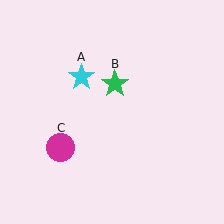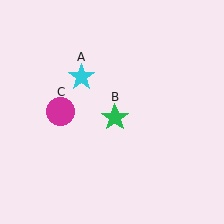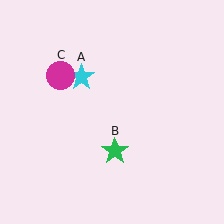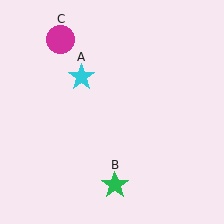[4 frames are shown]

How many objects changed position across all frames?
2 objects changed position: green star (object B), magenta circle (object C).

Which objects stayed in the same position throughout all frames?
Cyan star (object A) remained stationary.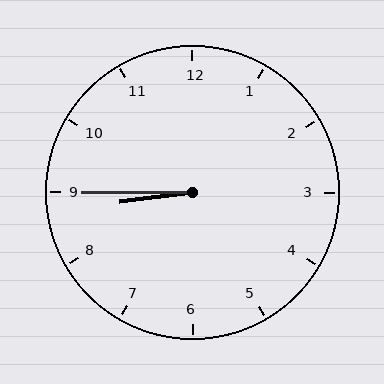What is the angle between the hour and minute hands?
Approximately 8 degrees.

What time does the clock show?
8:45.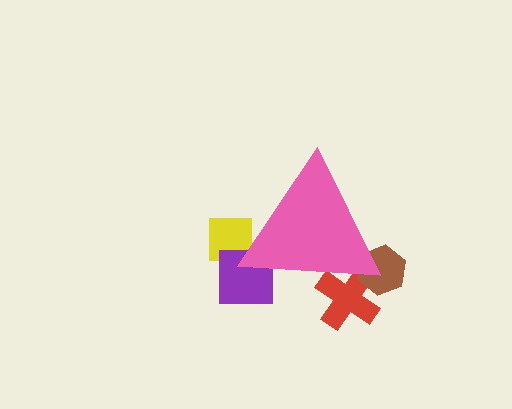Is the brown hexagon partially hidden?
Yes, the brown hexagon is partially hidden behind the pink triangle.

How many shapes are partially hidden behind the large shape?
4 shapes are partially hidden.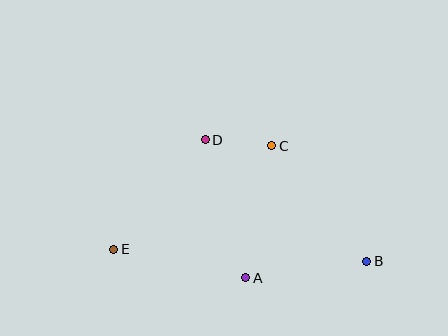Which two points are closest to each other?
Points C and D are closest to each other.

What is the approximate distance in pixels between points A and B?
The distance between A and B is approximately 122 pixels.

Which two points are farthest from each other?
Points B and E are farthest from each other.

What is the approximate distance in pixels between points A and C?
The distance between A and C is approximately 134 pixels.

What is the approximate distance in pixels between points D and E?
The distance between D and E is approximately 143 pixels.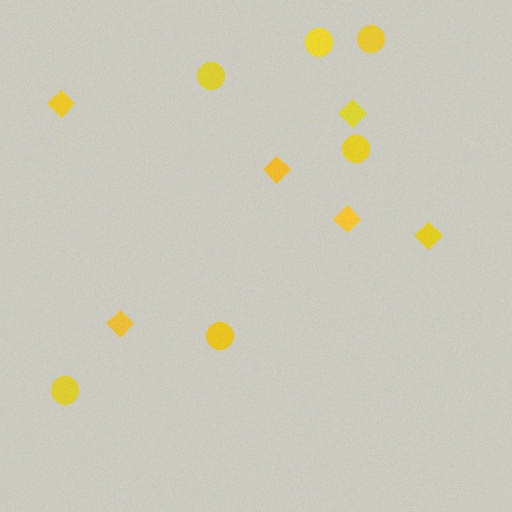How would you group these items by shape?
There are 2 groups: one group of circles (6) and one group of diamonds (6).